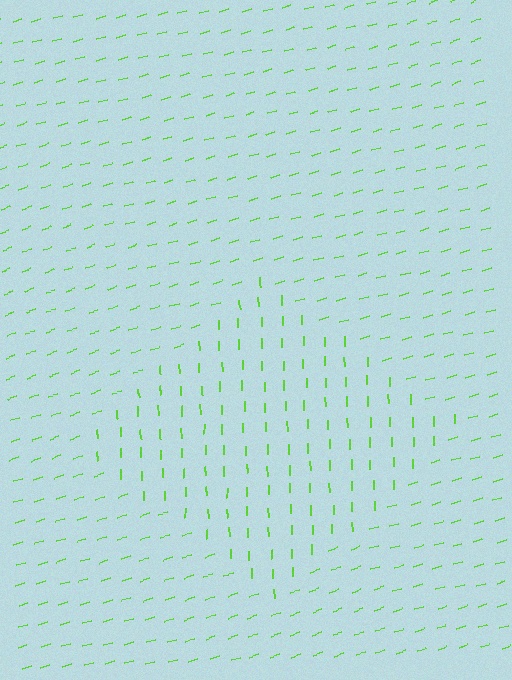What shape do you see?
I see a diamond.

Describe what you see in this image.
The image is filled with small lime line segments. A diamond region in the image has lines oriented differently from the surrounding lines, creating a visible texture boundary.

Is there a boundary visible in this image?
Yes, there is a texture boundary formed by a change in line orientation.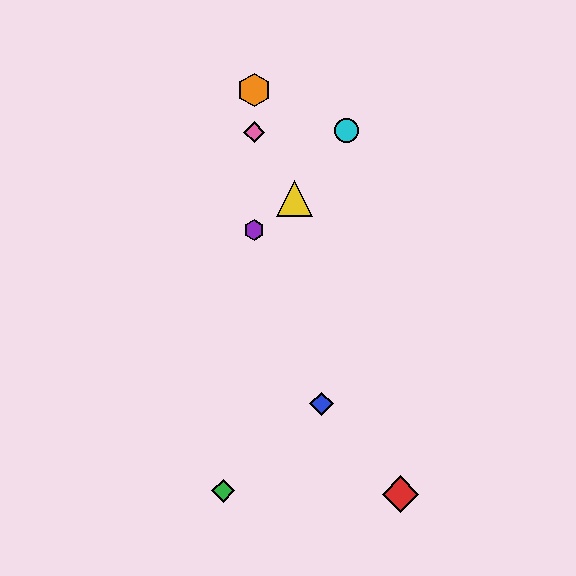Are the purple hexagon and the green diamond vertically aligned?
No, the purple hexagon is at x≈254 and the green diamond is at x≈223.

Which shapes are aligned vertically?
The purple hexagon, the orange hexagon, the pink diamond are aligned vertically.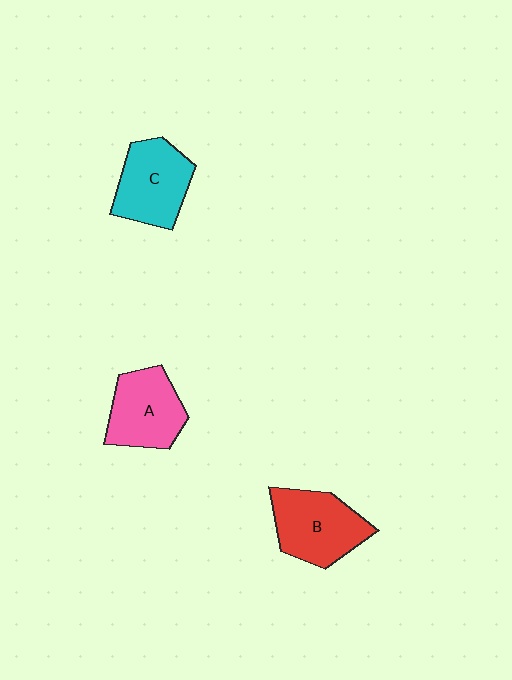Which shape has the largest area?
Shape B (red).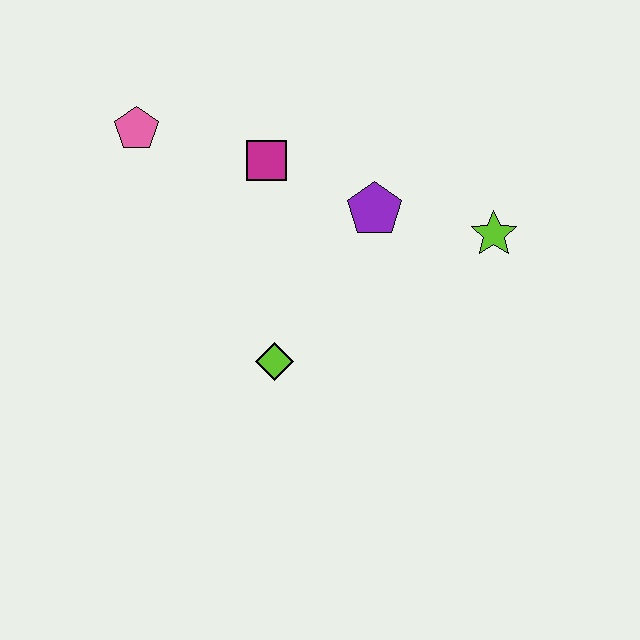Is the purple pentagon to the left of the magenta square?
No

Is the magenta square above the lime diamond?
Yes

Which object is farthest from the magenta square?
The lime star is farthest from the magenta square.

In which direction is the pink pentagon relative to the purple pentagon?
The pink pentagon is to the left of the purple pentagon.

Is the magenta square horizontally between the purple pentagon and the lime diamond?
No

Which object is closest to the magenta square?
The purple pentagon is closest to the magenta square.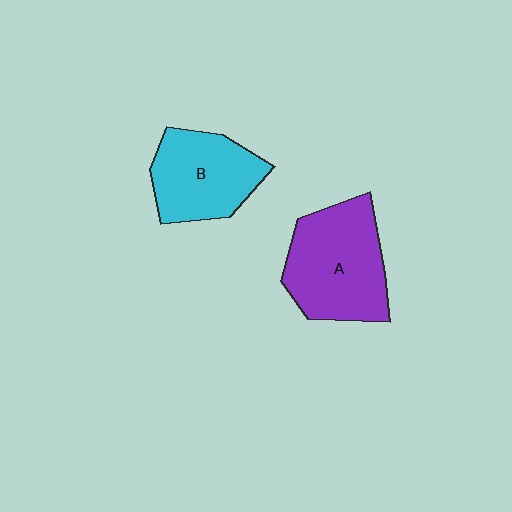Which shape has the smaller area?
Shape B (cyan).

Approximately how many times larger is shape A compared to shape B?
Approximately 1.3 times.